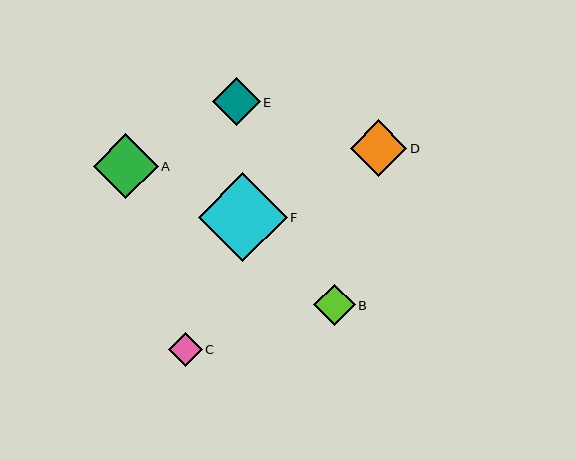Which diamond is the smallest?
Diamond C is the smallest with a size of approximately 33 pixels.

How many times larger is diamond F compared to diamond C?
Diamond F is approximately 2.7 times the size of diamond C.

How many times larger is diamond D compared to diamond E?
Diamond D is approximately 1.2 times the size of diamond E.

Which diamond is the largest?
Diamond F is the largest with a size of approximately 89 pixels.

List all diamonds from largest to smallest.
From largest to smallest: F, A, D, E, B, C.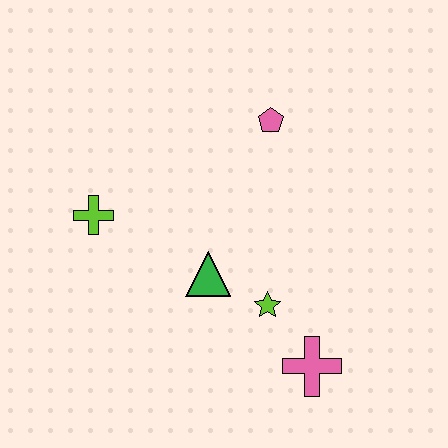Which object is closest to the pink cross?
The lime star is closest to the pink cross.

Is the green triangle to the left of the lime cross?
No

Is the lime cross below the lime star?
No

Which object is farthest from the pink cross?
The lime cross is farthest from the pink cross.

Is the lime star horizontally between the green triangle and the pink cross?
Yes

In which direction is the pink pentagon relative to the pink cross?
The pink pentagon is above the pink cross.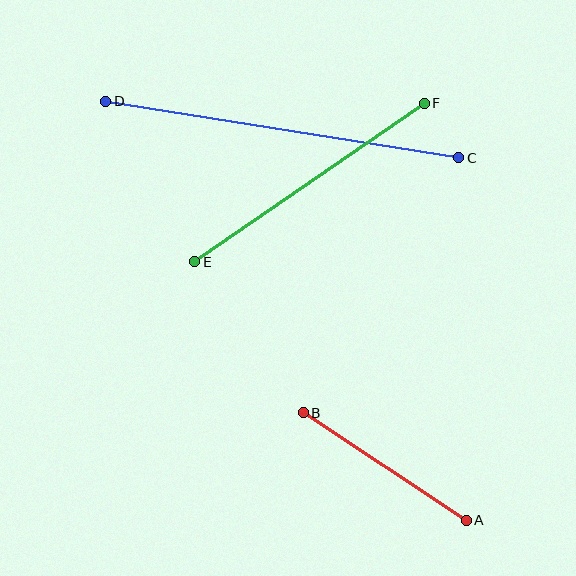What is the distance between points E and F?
The distance is approximately 279 pixels.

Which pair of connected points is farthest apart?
Points C and D are farthest apart.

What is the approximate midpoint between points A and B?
The midpoint is at approximately (385, 466) pixels.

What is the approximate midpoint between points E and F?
The midpoint is at approximately (310, 182) pixels.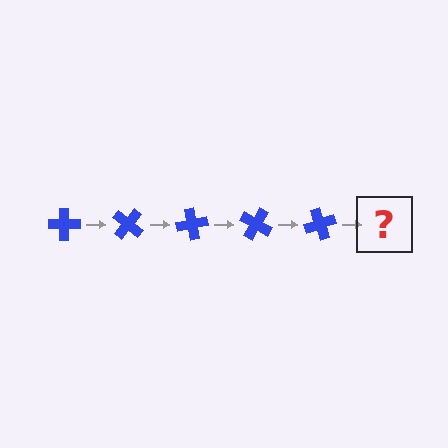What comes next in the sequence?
The next element should be a blue cross rotated 200 degrees.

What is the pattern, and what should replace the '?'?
The pattern is that the cross rotates 40 degrees each step. The '?' should be a blue cross rotated 200 degrees.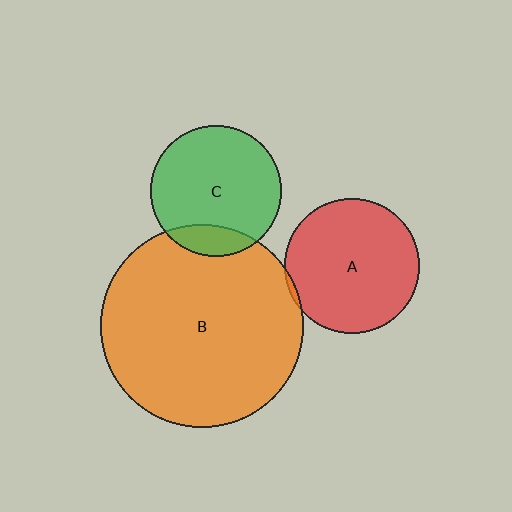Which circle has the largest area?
Circle B (orange).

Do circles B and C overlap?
Yes.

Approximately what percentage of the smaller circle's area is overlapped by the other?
Approximately 15%.